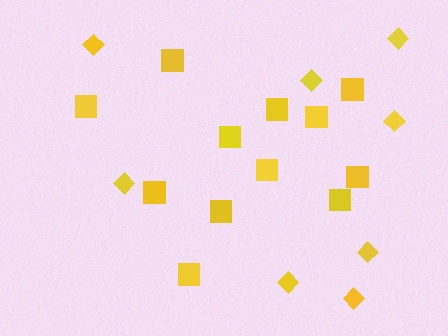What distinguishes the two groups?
There are 2 groups: one group of squares (12) and one group of diamonds (8).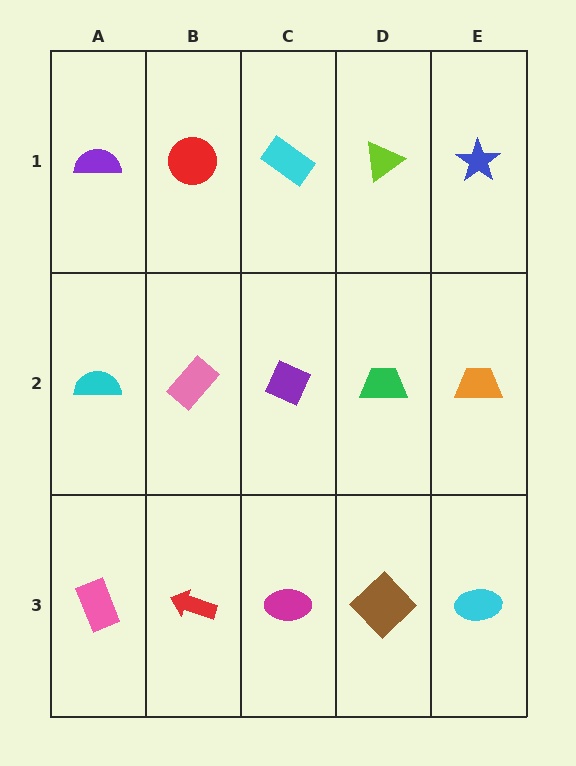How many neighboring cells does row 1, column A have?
2.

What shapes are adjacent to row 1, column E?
An orange trapezoid (row 2, column E), a lime triangle (row 1, column D).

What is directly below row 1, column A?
A cyan semicircle.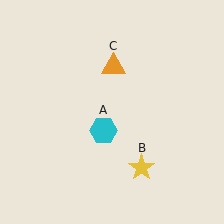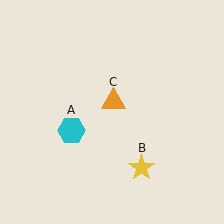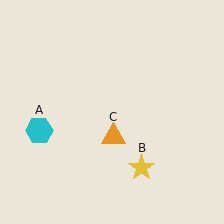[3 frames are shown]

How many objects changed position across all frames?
2 objects changed position: cyan hexagon (object A), orange triangle (object C).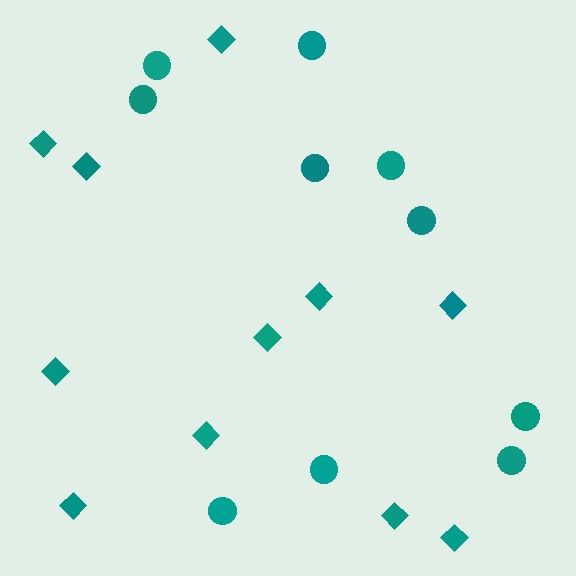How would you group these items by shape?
There are 2 groups: one group of diamonds (11) and one group of circles (10).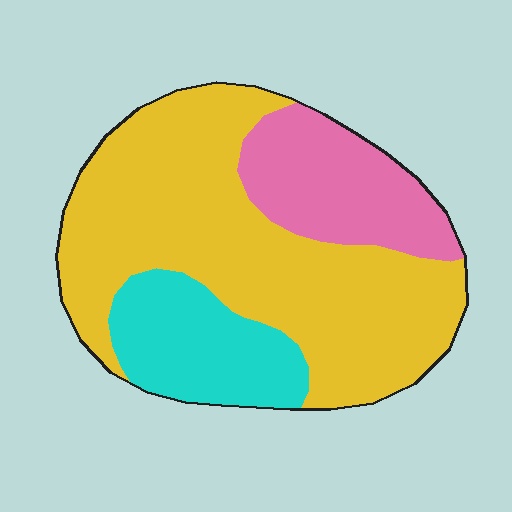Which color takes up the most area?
Yellow, at roughly 60%.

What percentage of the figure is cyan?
Cyan takes up about one fifth (1/5) of the figure.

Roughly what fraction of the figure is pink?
Pink takes up about one fifth (1/5) of the figure.